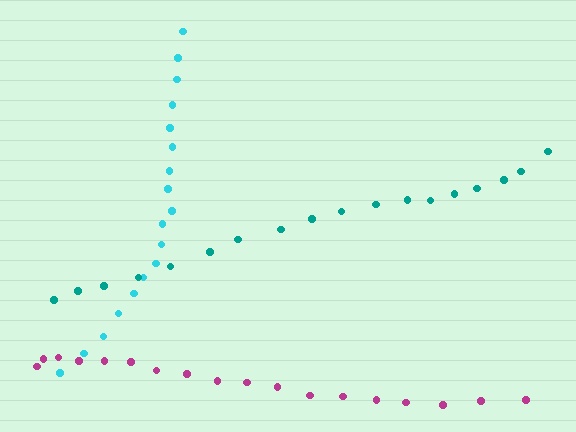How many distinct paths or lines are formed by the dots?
There are 3 distinct paths.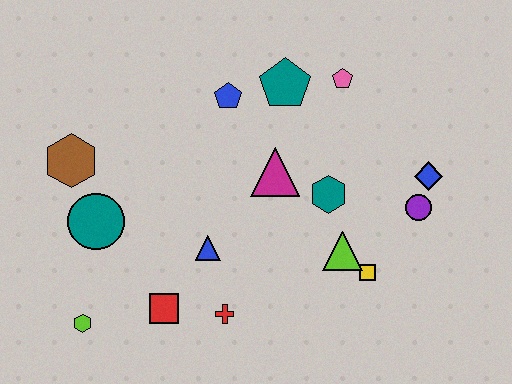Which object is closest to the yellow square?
The lime triangle is closest to the yellow square.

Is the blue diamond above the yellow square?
Yes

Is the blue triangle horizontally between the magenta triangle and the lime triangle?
No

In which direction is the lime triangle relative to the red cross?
The lime triangle is to the right of the red cross.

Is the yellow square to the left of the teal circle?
No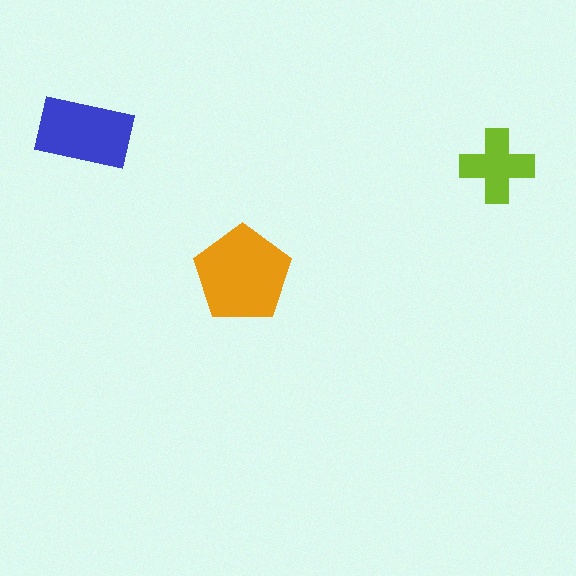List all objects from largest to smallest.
The orange pentagon, the blue rectangle, the lime cross.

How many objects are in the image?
There are 3 objects in the image.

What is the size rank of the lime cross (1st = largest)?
3rd.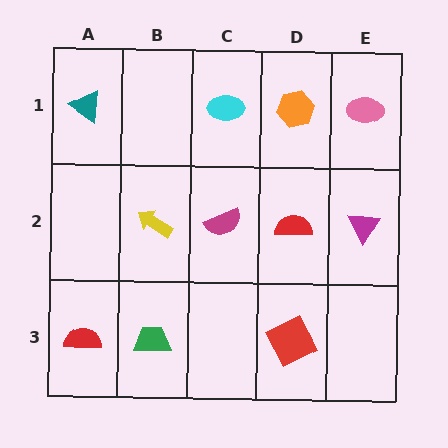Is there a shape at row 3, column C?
No, that cell is empty.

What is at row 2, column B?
A yellow arrow.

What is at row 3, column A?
A red semicircle.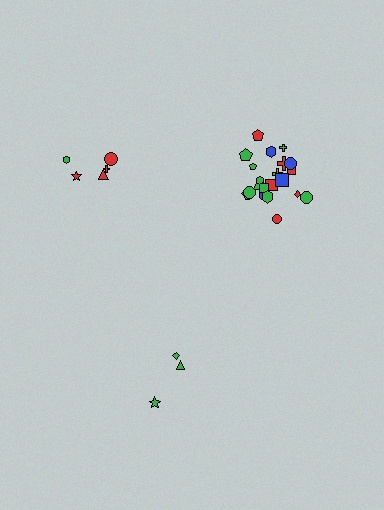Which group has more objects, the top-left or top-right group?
The top-right group.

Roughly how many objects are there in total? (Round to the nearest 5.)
Roughly 30 objects in total.